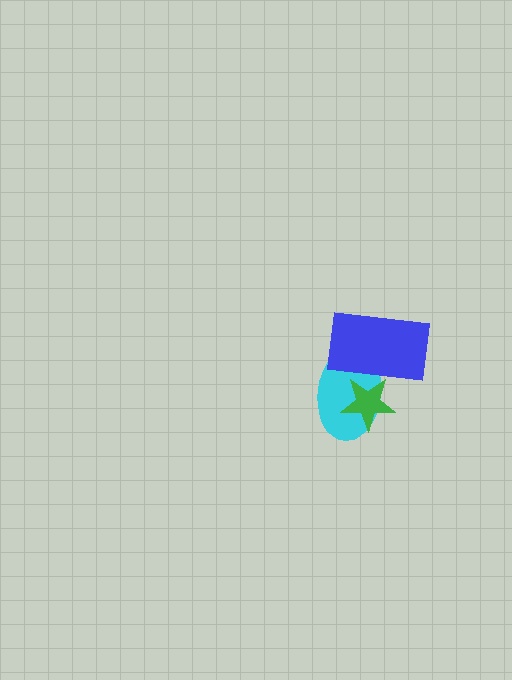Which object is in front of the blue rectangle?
The green star is in front of the blue rectangle.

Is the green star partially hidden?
No, no other shape covers it.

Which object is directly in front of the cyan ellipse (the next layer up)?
The blue rectangle is directly in front of the cyan ellipse.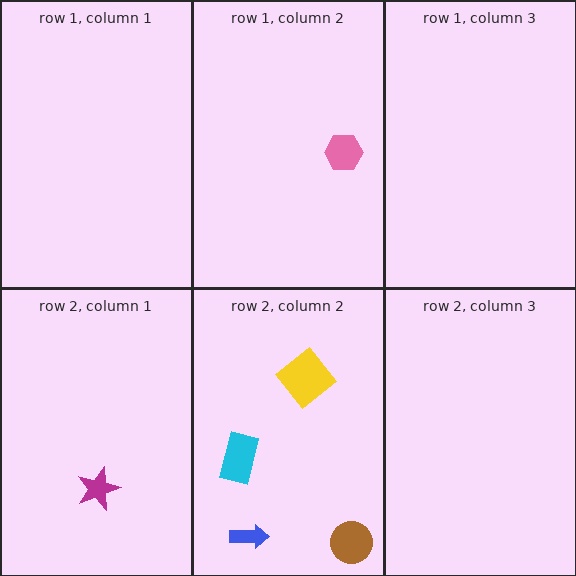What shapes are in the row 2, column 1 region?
The magenta star.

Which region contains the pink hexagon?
The row 1, column 2 region.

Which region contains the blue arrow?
The row 2, column 2 region.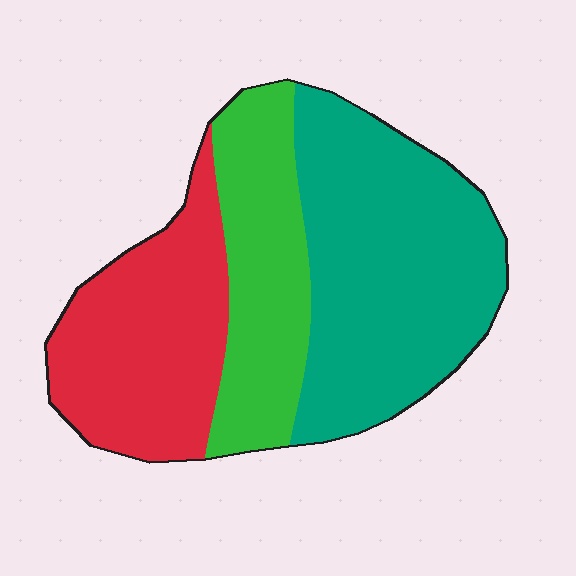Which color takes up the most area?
Teal, at roughly 45%.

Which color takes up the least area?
Green, at roughly 25%.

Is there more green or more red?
Red.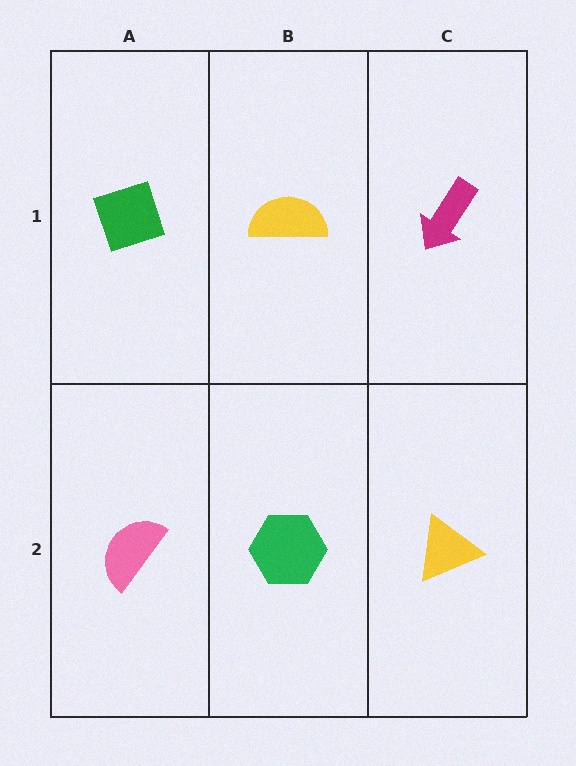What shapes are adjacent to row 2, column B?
A yellow semicircle (row 1, column B), a pink semicircle (row 2, column A), a yellow triangle (row 2, column C).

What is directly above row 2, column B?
A yellow semicircle.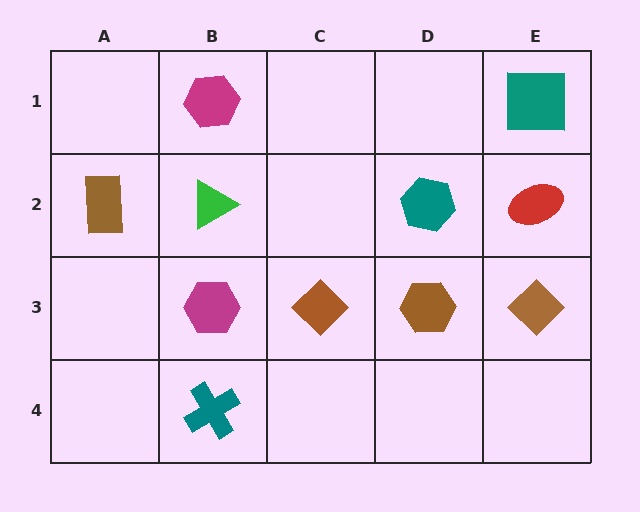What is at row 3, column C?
A brown diamond.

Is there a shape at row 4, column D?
No, that cell is empty.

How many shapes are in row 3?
4 shapes.